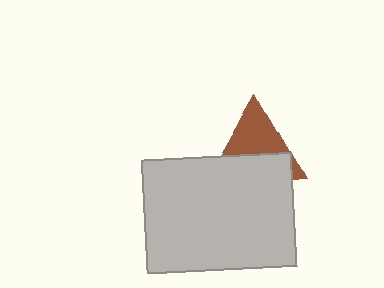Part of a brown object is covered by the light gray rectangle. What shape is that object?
It is a triangle.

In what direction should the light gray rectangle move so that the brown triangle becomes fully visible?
The light gray rectangle should move down. That is the shortest direction to clear the overlap and leave the brown triangle fully visible.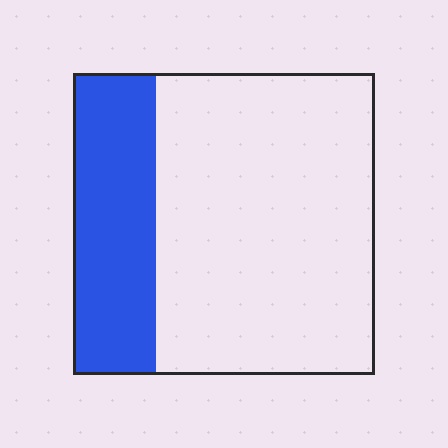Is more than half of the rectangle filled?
No.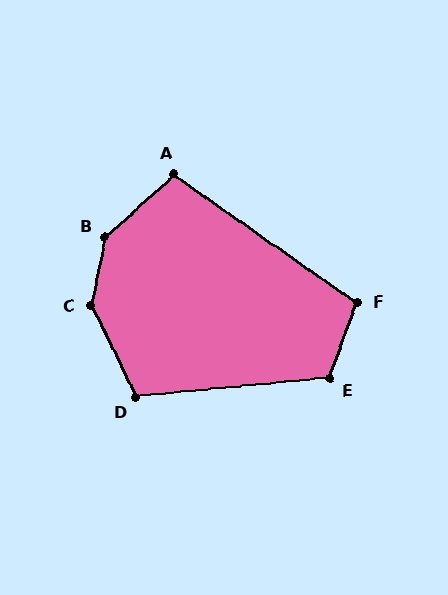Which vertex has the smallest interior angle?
A, at approximately 102 degrees.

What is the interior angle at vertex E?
Approximately 115 degrees (obtuse).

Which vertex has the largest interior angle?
B, at approximately 144 degrees.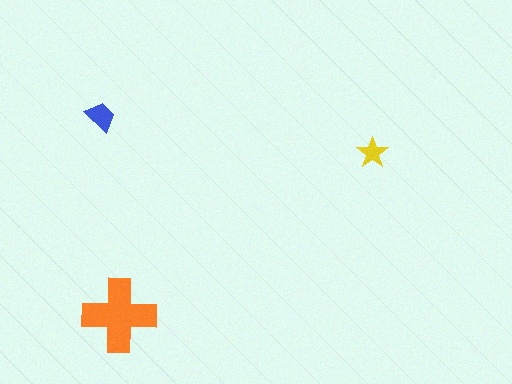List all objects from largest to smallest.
The orange cross, the blue trapezoid, the yellow star.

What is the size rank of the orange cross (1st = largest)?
1st.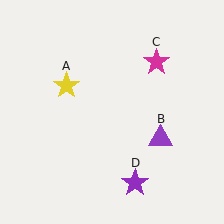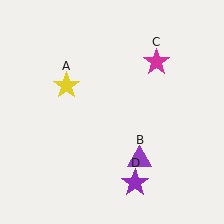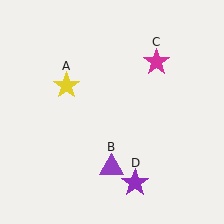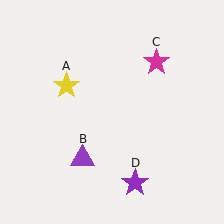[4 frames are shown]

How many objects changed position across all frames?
1 object changed position: purple triangle (object B).